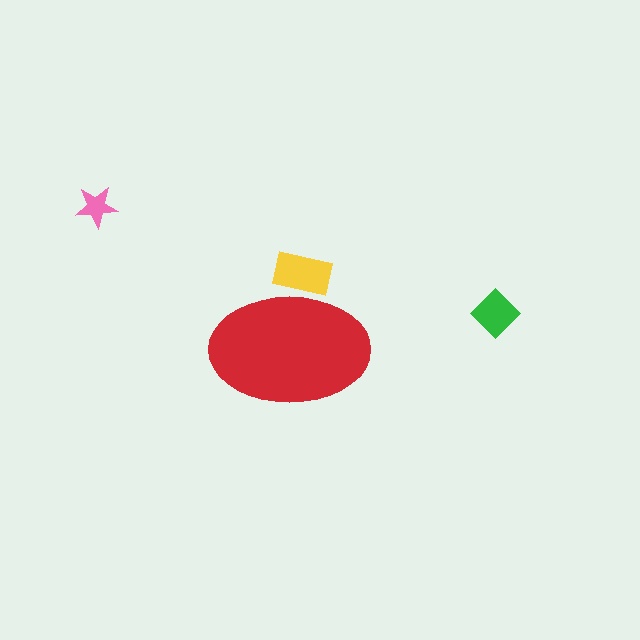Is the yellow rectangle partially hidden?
Yes, the yellow rectangle is partially hidden behind the red ellipse.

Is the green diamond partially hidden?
No, the green diamond is fully visible.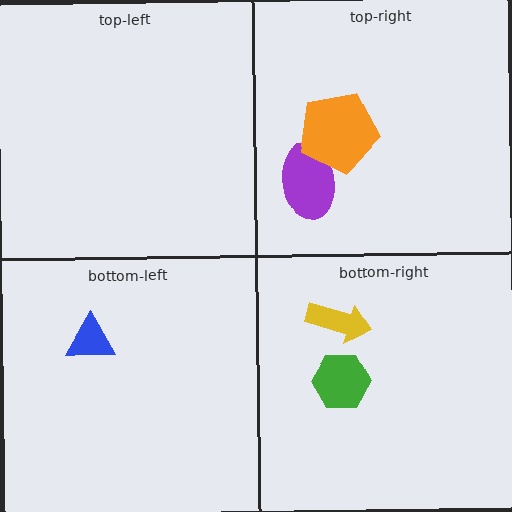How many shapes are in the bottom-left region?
1.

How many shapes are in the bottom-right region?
2.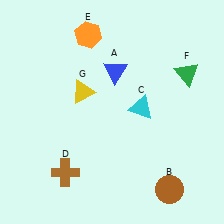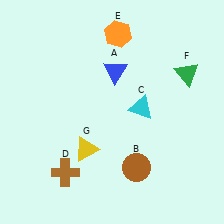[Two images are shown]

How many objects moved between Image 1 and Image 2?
3 objects moved between the two images.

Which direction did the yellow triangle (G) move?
The yellow triangle (G) moved down.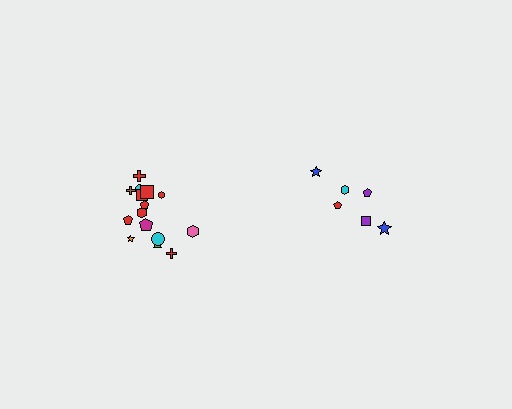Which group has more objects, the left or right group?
The left group.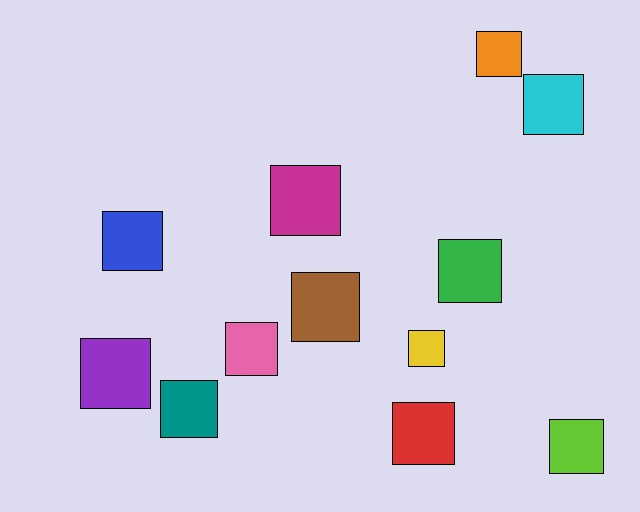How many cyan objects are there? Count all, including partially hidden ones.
There is 1 cyan object.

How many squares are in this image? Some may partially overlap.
There are 12 squares.